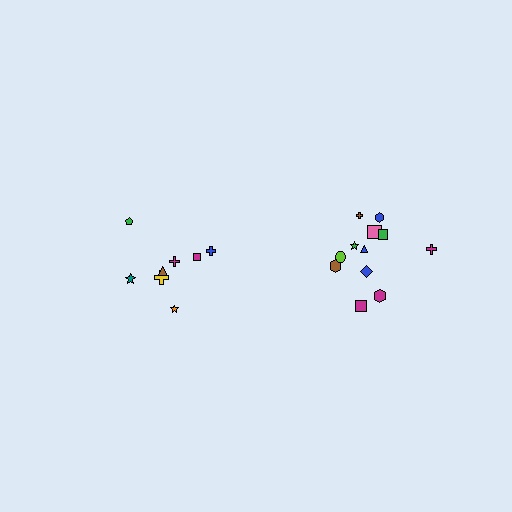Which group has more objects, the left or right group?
The right group.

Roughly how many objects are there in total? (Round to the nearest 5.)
Roughly 20 objects in total.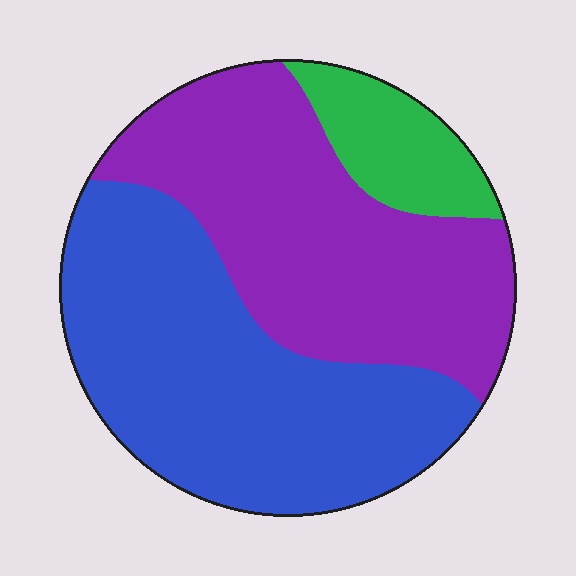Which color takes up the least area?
Green, at roughly 10%.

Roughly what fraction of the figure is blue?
Blue takes up about one half (1/2) of the figure.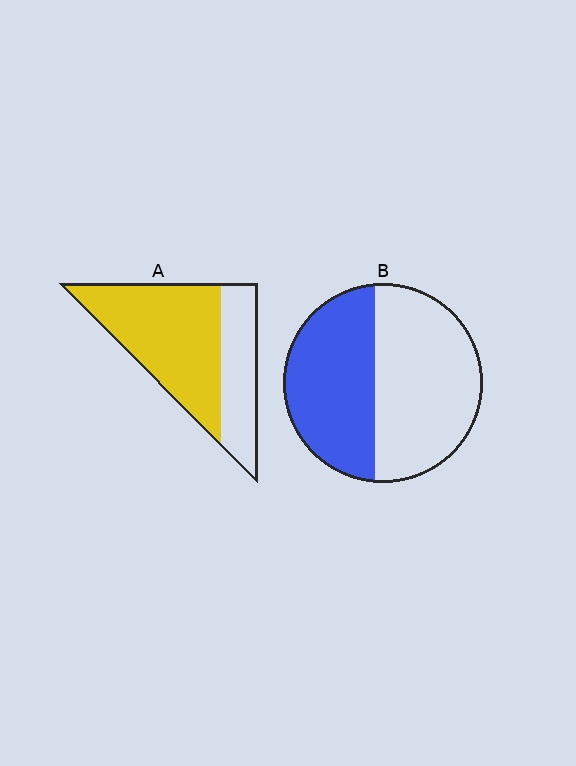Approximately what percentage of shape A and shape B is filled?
A is approximately 65% and B is approximately 45%.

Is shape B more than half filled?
No.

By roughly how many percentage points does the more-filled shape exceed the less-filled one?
By roughly 20 percentage points (A over B).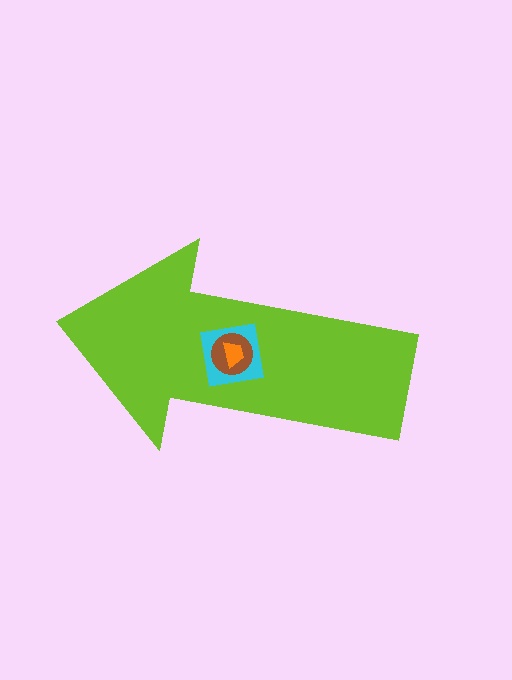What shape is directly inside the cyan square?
The brown circle.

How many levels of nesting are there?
4.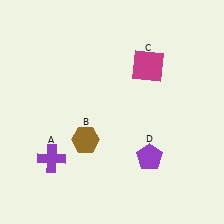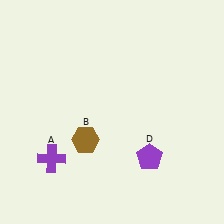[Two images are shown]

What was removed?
The magenta square (C) was removed in Image 2.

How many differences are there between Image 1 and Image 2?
There is 1 difference between the two images.